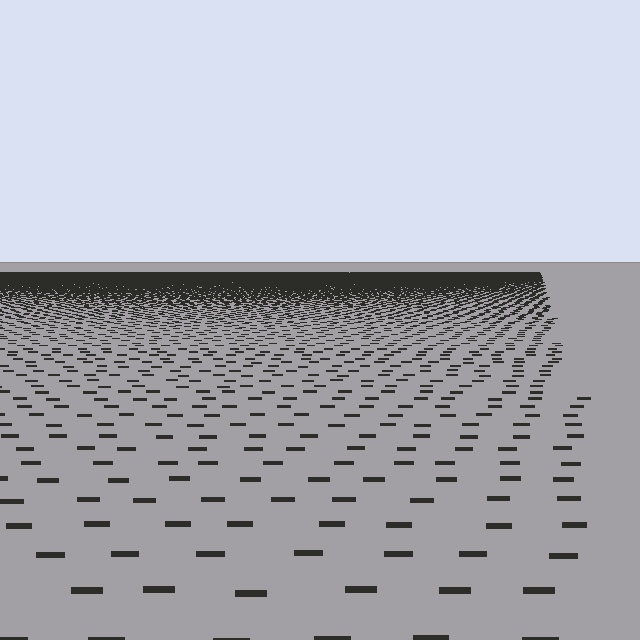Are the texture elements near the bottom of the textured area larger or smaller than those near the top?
Larger. Near the bottom, elements are closer to the viewer and appear at a bigger on-screen size.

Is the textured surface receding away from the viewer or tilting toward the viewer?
The surface is receding away from the viewer. Texture elements get smaller and denser toward the top.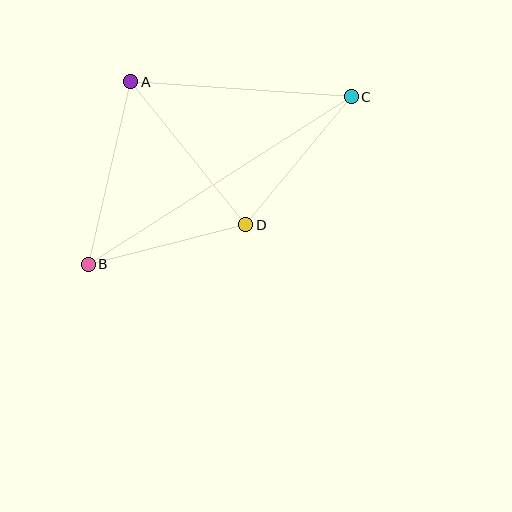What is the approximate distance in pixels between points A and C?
The distance between A and C is approximately 221 pixels.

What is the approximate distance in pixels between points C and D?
The distance between C and D is approximately 166 pixels.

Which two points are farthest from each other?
Points B and C are farthest from each other.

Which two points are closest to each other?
Points B and D are closest to each other.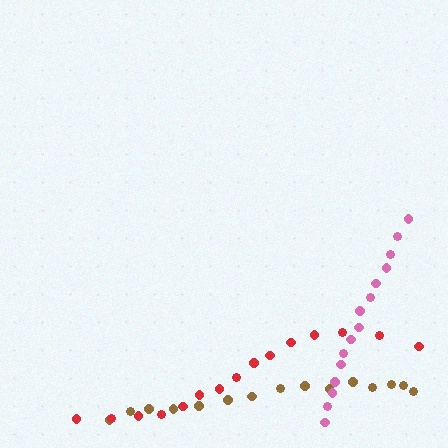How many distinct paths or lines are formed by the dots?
There are 3 distinct paths.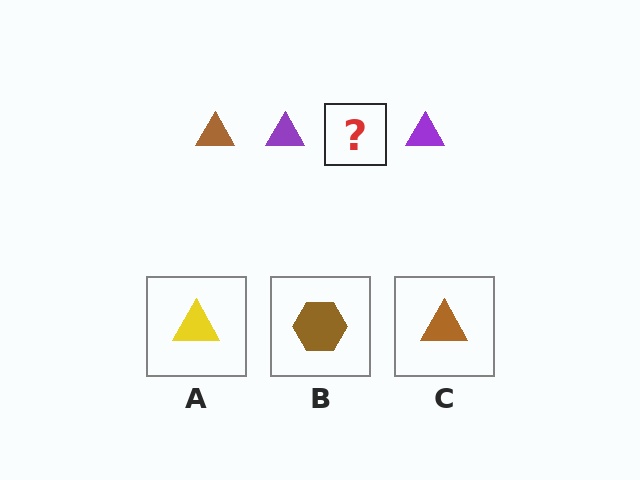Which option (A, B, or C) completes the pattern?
C.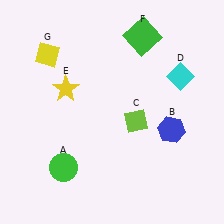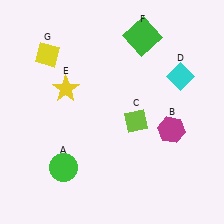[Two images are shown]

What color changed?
The hexagon (B) changed from blue in Image 1 to magenta in Image 2.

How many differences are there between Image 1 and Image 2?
There is 1 difference between the two images.